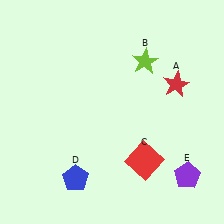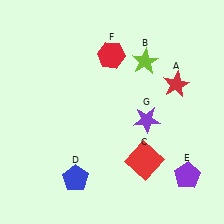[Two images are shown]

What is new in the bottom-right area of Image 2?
A purple star (G) was added in the bottom-right area of Image 2.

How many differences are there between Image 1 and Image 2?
There are 2 differences between the two images.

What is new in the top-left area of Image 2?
A red hexagon (F) was added in the top-left area of Image 2.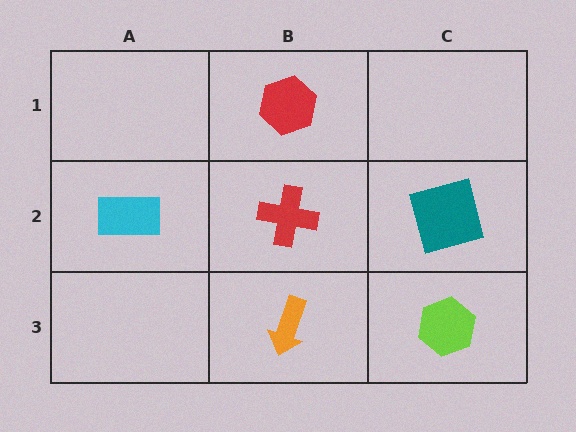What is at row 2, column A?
A cyan rectangle.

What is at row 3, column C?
A lime hexagon.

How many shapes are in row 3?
2 shapes.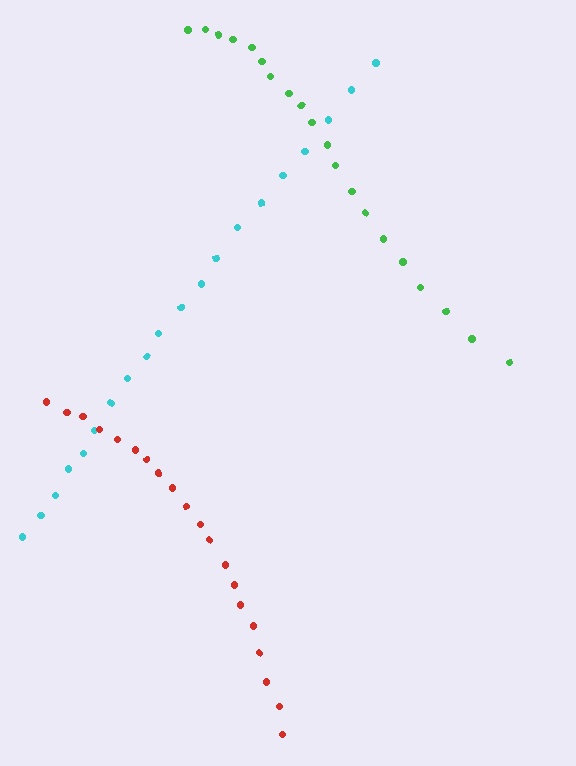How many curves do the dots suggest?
There are 3 distinct paths.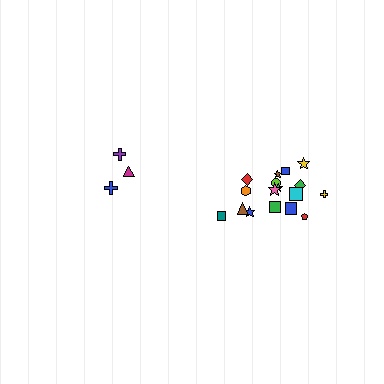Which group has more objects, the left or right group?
The right group.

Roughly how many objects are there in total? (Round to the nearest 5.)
Roughly 20 objects in total.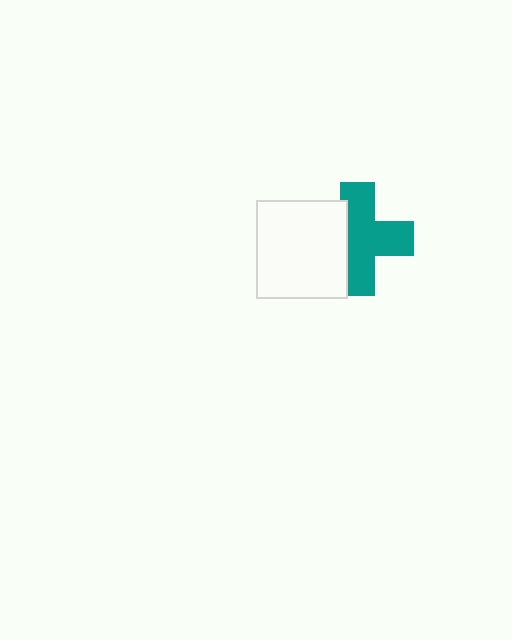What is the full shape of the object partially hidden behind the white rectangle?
The partially hidden object is a teal cross.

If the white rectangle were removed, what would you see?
You would see the complete teal cross.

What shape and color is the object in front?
The object in front is a white rectangle.